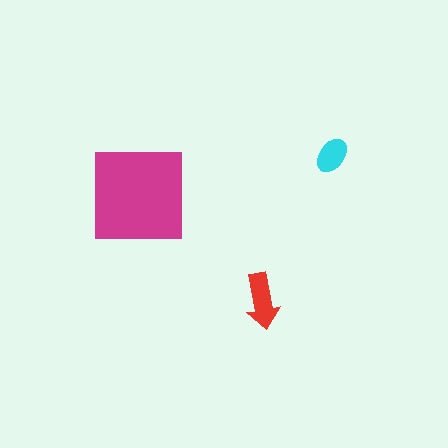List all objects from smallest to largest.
The cyan ellipse, the red arrow, the magenta square.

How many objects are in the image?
There are 3 objects in the image.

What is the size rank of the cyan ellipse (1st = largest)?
3rd.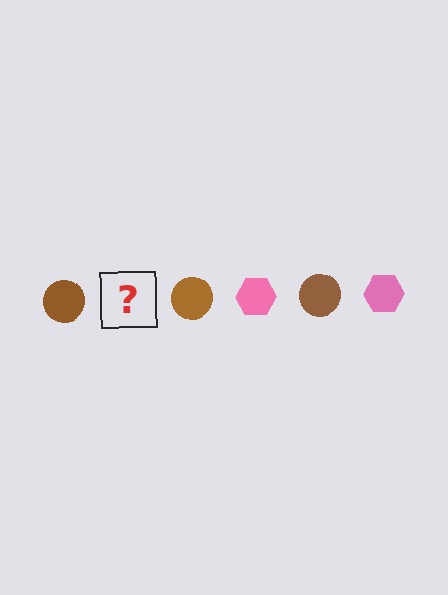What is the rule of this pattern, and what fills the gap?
The rule is that the pattern alternates between brown circle and pink hexagon. The gap should be filled with a pink hexagon.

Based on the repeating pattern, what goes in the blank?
The blank should be a pink hexagon.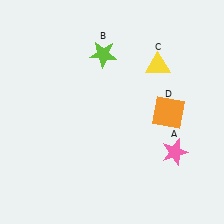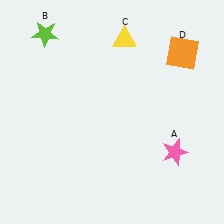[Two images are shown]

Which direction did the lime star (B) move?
The lime star (B) moved left.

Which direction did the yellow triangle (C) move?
The yellow triangle (C) moved left.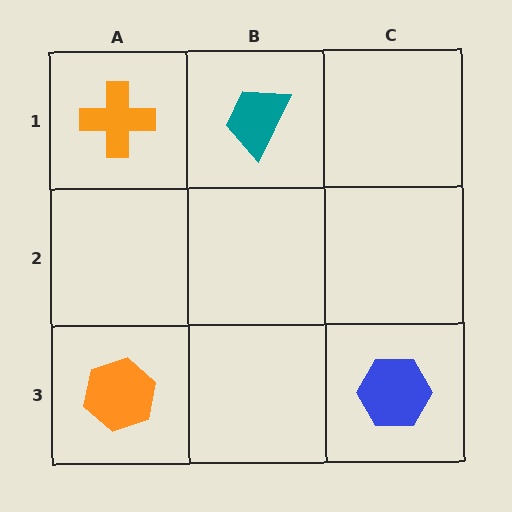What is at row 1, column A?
An orange cross.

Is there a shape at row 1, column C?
No, that cell is empty.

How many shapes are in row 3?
2 shapes.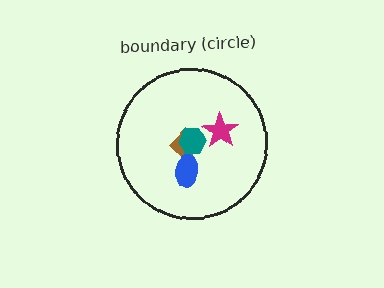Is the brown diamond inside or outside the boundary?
Inside.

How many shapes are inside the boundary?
4 inside, 0 outside.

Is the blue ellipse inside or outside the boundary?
Inside.